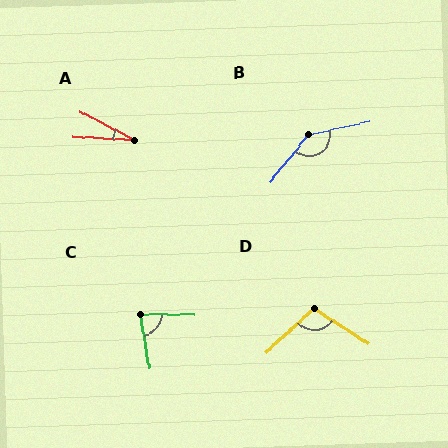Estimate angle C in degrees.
Approximately 79 degrees.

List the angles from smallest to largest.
A (25°), C (79°), D (105°), B (141°).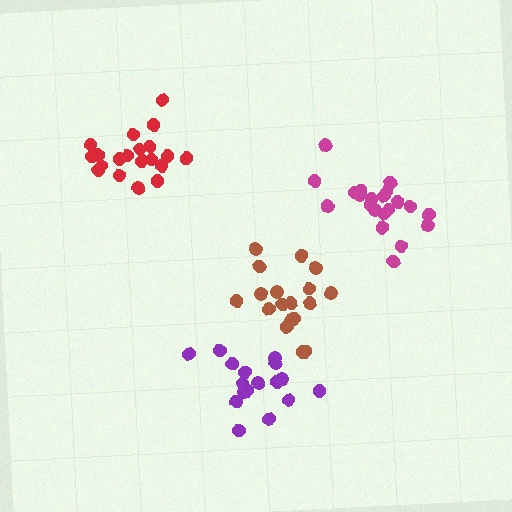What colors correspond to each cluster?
The clusters are colored: brown, magenta, purple, red.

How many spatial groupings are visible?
There are 4 spatial groupings.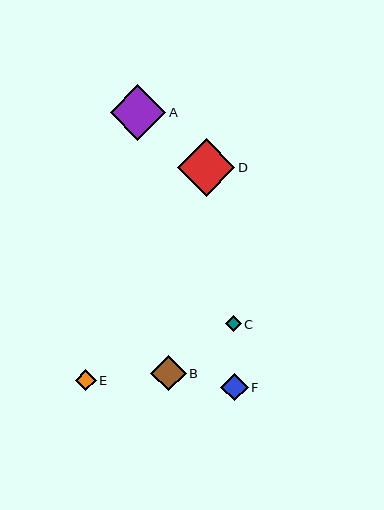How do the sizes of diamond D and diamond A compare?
Diamond D and diamond A are approximately the same size.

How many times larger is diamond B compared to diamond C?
Diamond B is approximately 2.2 times the size of diamond C.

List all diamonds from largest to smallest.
From largest to smallest: D, A, B, F, E, C.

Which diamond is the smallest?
Diamond C is the smallest with a size of approximately 16 pixels.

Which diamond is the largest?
Diamond D is the largest with a size of approximately 58 pixels.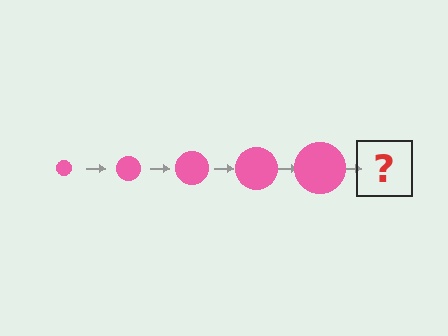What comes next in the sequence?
The next element should be a pink circle, larger than the previous one.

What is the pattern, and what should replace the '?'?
The pattern is that the circle gets progressively larger each step. The '?' should be a pink circle, larger than the previous one.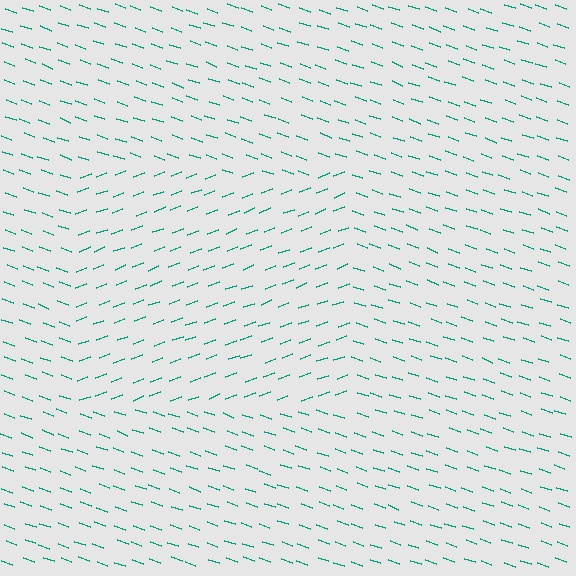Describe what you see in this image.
The image is filled with small teal line segments. A rectangle region in the image has lines oriented differently from the surrounding lines, creating a visible texture boundary.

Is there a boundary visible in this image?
Yes, there is a texture boundary formed by a change in line orientation.